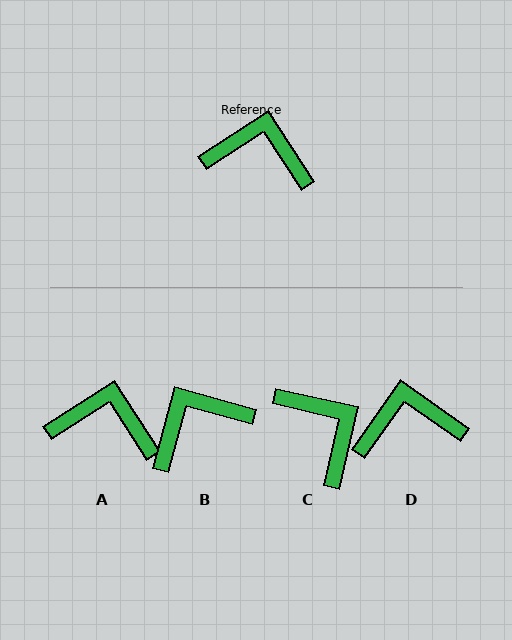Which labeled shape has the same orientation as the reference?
A.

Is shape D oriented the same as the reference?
No, it is off by about 22 degrees.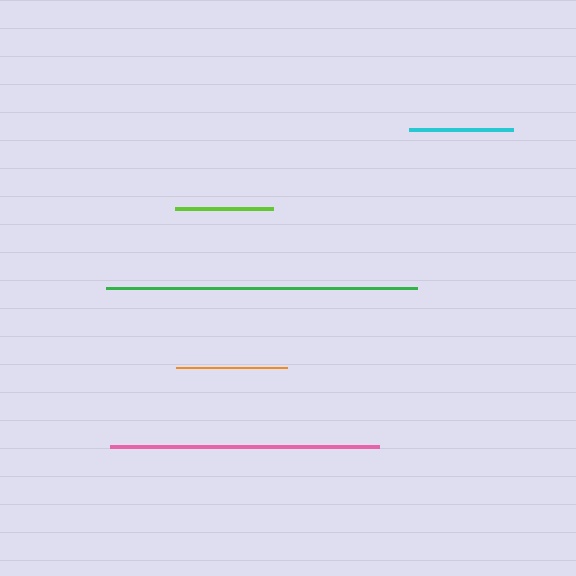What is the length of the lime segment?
The lime segment is approximately 98 pixels long.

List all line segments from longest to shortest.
From longest to shortest: green, pink, orange, cyan, lime.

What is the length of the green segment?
The green segment is approximately 312 pixels long.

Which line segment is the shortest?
The lime line is the shortest at approximately 98 pixels.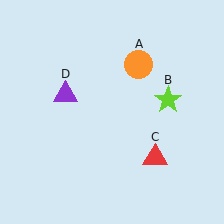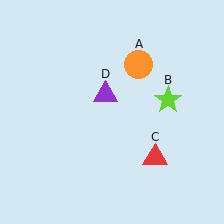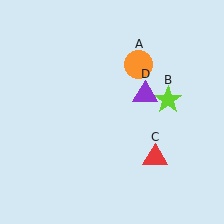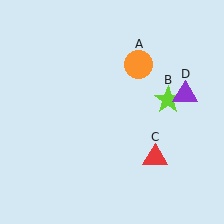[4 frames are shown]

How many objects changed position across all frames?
1 object changed position: purple triangle (object D).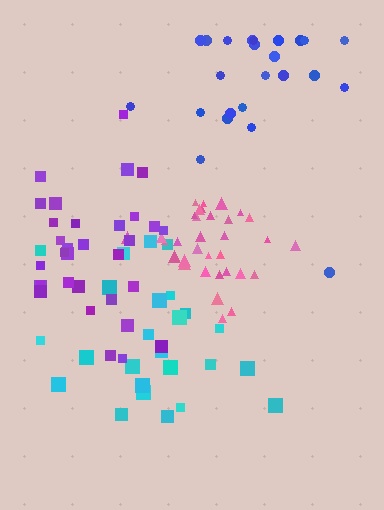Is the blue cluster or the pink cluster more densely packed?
Pink.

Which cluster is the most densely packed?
Pink.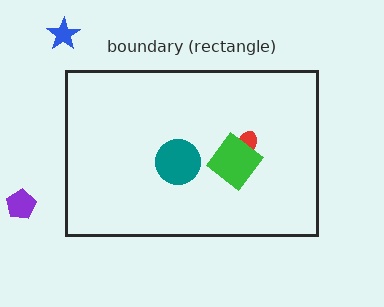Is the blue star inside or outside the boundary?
Outside.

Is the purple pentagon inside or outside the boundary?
Outside.